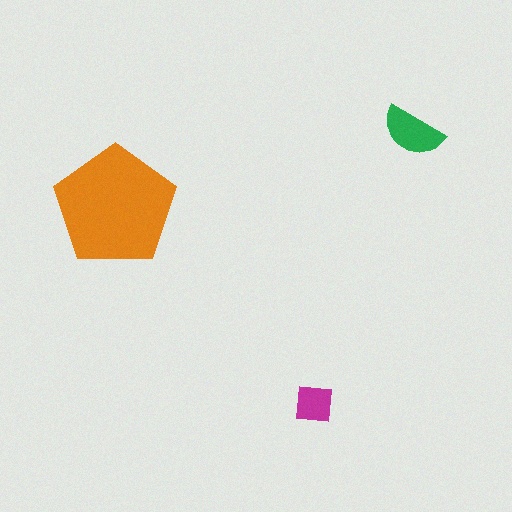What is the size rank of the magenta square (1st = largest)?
3rd.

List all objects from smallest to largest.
The magenta square, the green semicircle, the orange pentagon.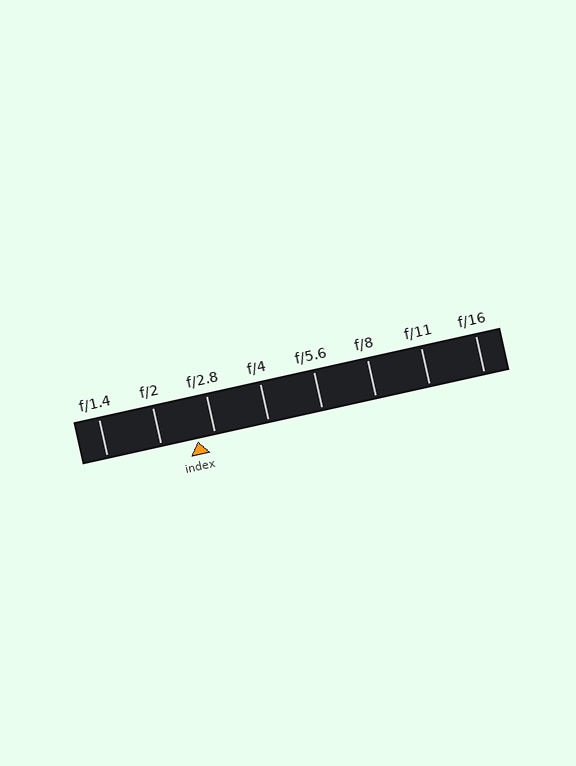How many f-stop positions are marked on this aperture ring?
There are 8 f-stop positions marked.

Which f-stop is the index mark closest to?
The index mark is closest to f/2.8.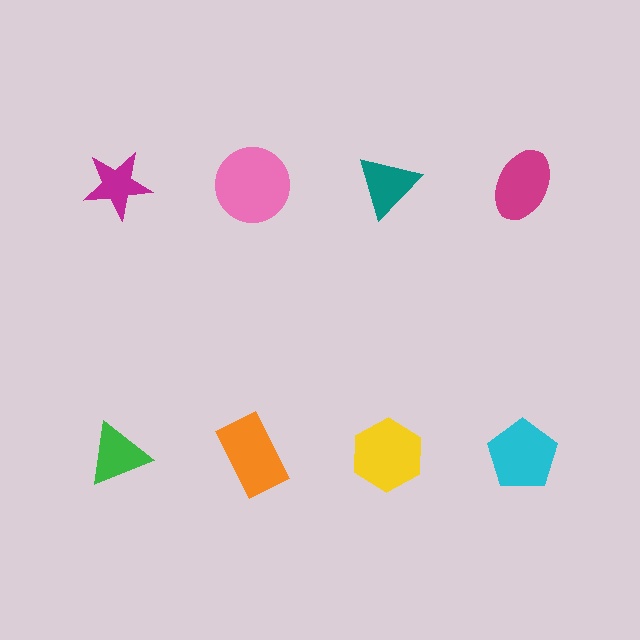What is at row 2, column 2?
An orange rectangle.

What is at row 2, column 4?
A cyan pentagon.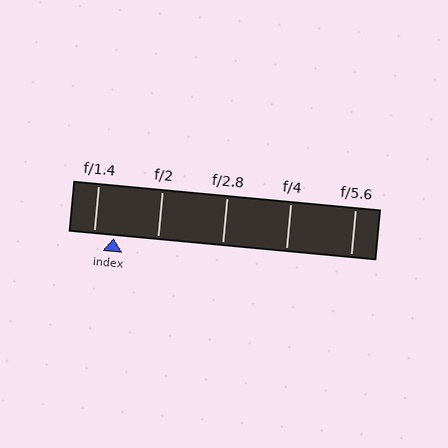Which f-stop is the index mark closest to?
The index mark is closest to f/1.4.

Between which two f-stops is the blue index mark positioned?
The index mark is between f/1.4 and f/2.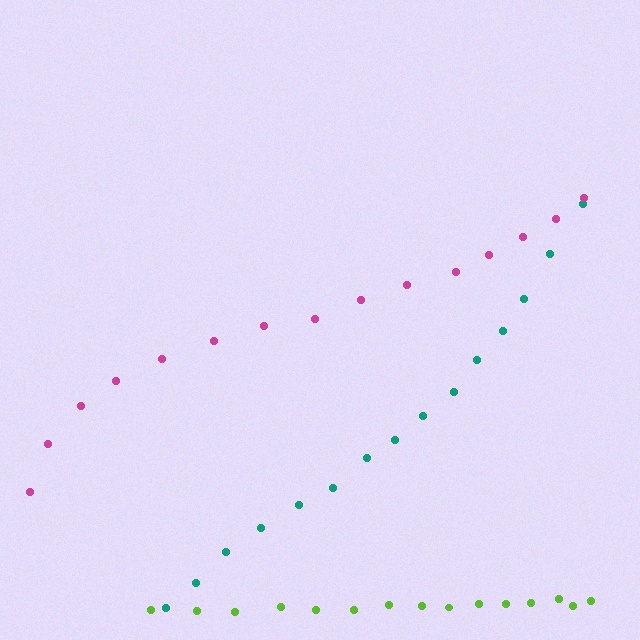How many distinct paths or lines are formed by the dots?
There are 3 distinct paths.